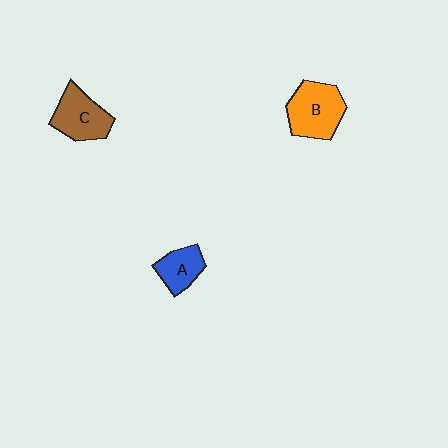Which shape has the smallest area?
Shape A (blue).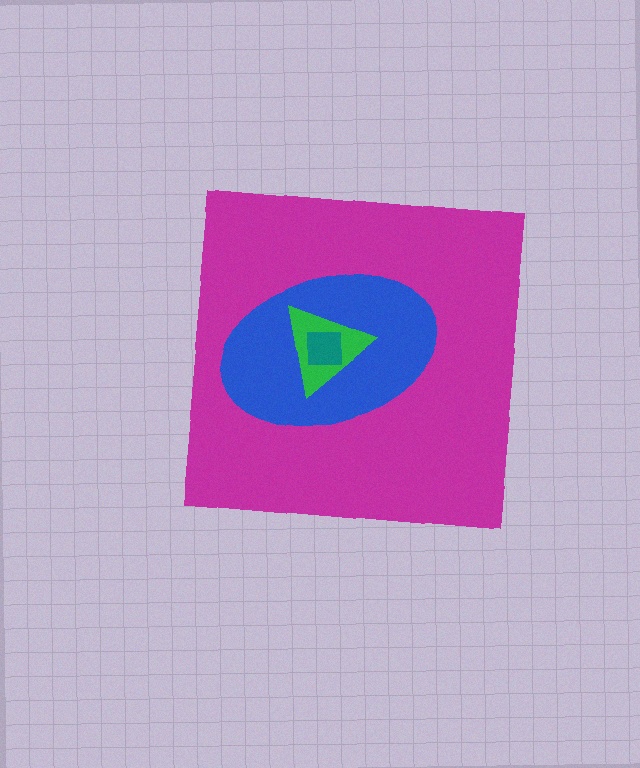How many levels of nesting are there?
4.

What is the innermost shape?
The teal square.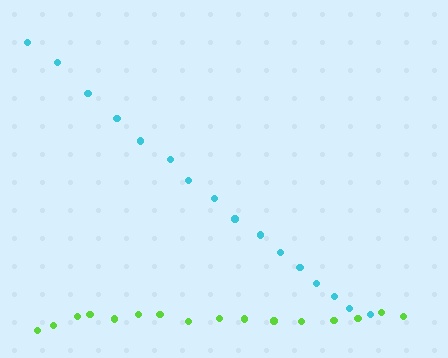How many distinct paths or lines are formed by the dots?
There are 2 distinct paths.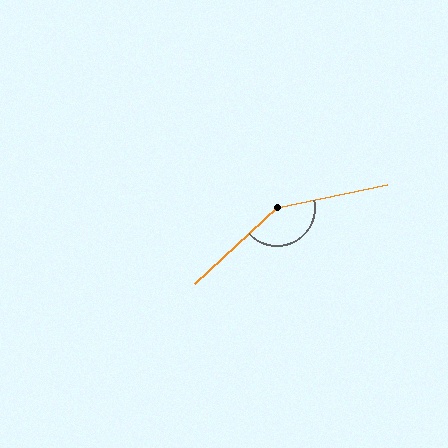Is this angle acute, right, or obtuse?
It is obtuse.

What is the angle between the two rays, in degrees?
Approximately 149 degrees.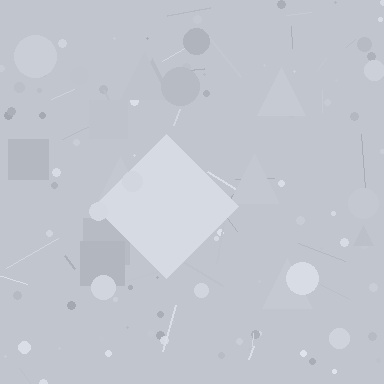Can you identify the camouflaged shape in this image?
The camouflaged shape is a diamond.